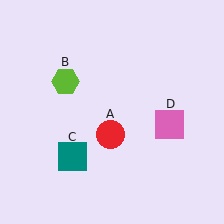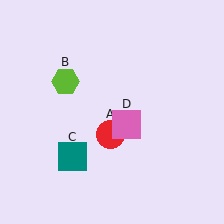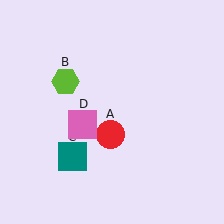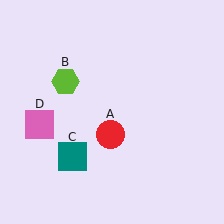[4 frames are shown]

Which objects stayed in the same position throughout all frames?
Red circle (object A) and lime hexagon (object B) and teal square (object C) remained stationary.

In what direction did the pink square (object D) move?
The pink square (object D) moved left.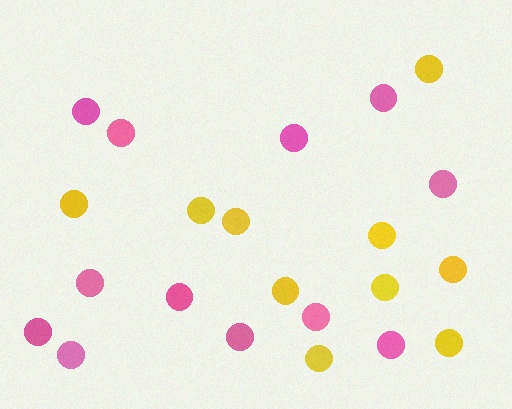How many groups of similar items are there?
There are 2 groups: one group of pink circles (12) and one group of yellow circles (10).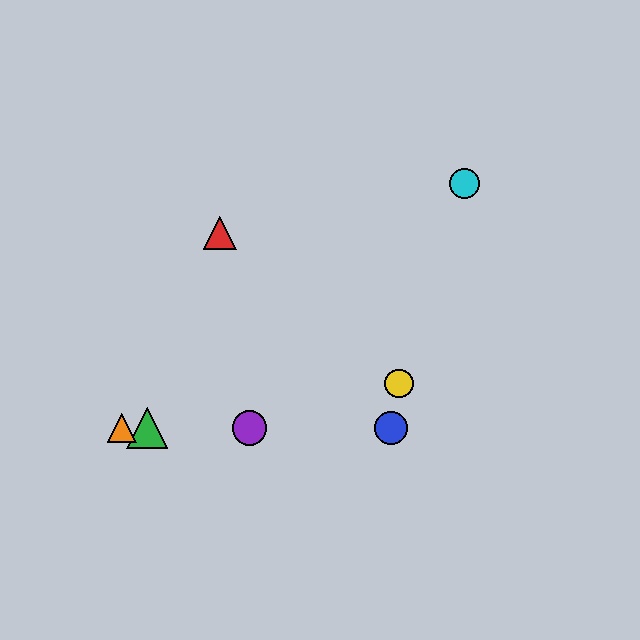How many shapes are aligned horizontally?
4 shapes (the blue circle, the green triangle, the purple circle, the orange triangle) are aligned horizontally.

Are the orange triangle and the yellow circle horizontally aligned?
No, the orange triangle is at y≈428 and the yellow circle is at y≈384.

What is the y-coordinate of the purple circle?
The purple circle is at y≈428.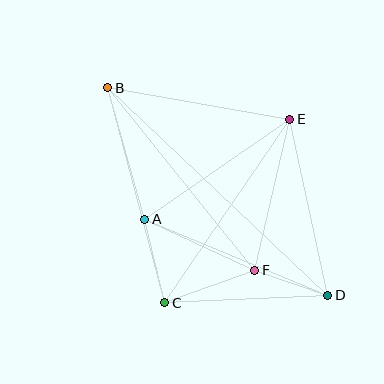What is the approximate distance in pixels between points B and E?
The distance between B and E is approximately 185 pixels.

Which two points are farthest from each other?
Points B and D are farthest from each other.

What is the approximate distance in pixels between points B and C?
The distance between B and C is approximately 223 pixels.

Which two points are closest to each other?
Points D and F are closest to each other.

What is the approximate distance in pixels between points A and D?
The distance between A and D is approximately 198 pixels.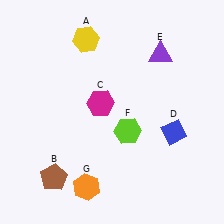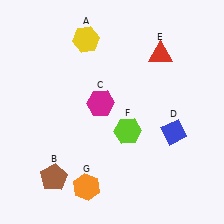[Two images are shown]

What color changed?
The triangle (E) changed from purple in Image 1 to red in Image 2.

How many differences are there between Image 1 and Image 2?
There is 1 difference between the two images.